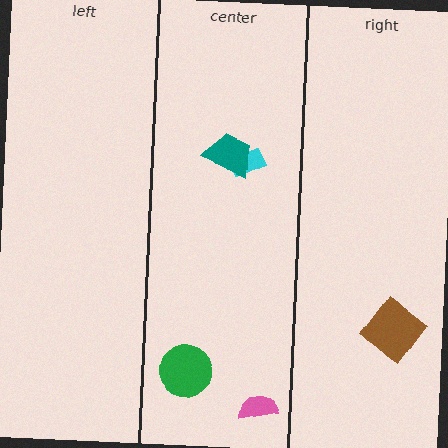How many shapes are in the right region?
1.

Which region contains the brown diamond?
The right region.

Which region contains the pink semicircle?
The center region.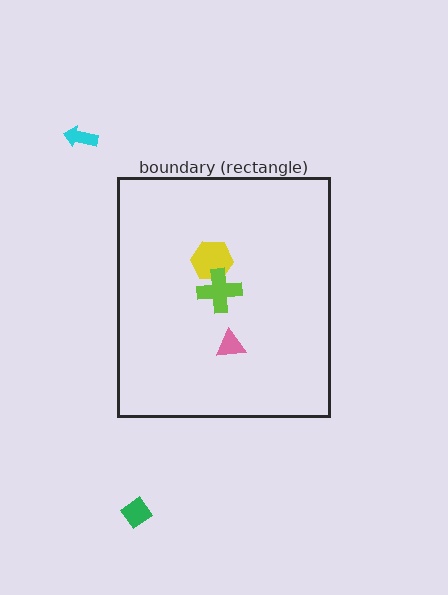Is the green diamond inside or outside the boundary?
Outside.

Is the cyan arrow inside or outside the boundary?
Outside.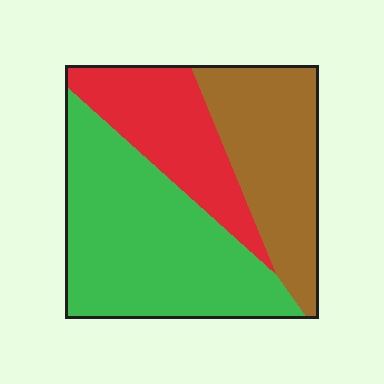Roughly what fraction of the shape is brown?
Brown takes up between a quarter and a half of the shape.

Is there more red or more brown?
Brown.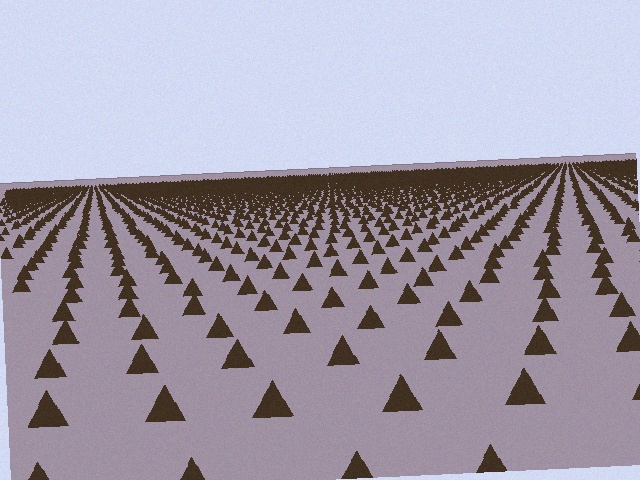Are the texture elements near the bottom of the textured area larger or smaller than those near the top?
Larger. Near the bottom, elements are closer to the viewer and appear at a bigger on-screen size.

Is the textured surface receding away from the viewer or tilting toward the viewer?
The surface is receding away from the viewer. Texture elements get smaller and denser toward the top.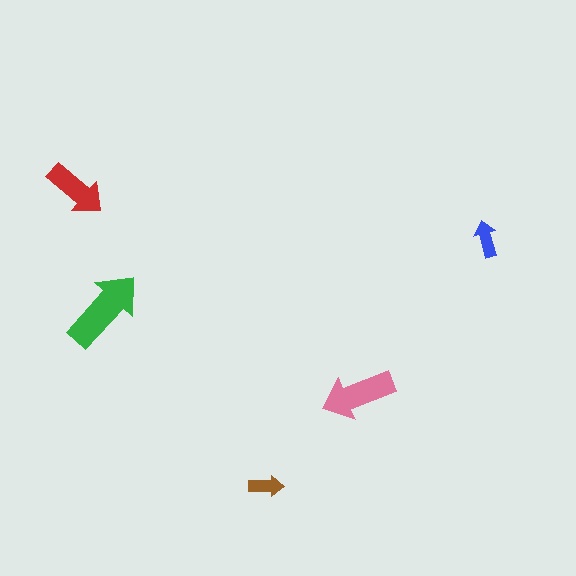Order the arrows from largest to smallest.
the green one, the pink one, the red one, the blue one, the brown one.